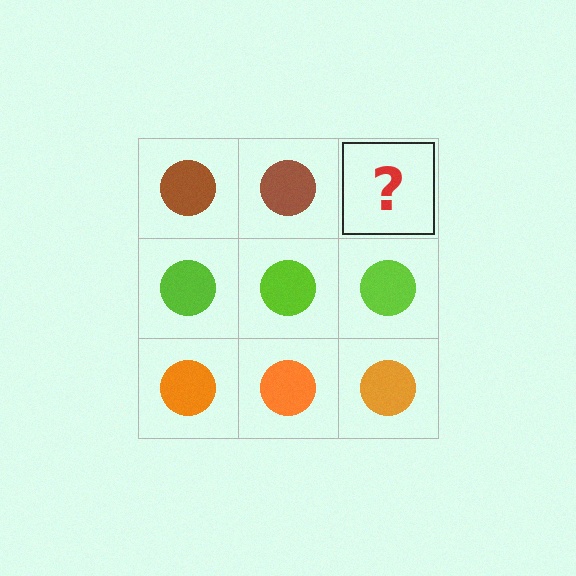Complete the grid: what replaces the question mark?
The question mark should be replaced with a brown circle.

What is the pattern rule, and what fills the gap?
The rule is that each row has a consistent color. The gap should be filled with a brown circle.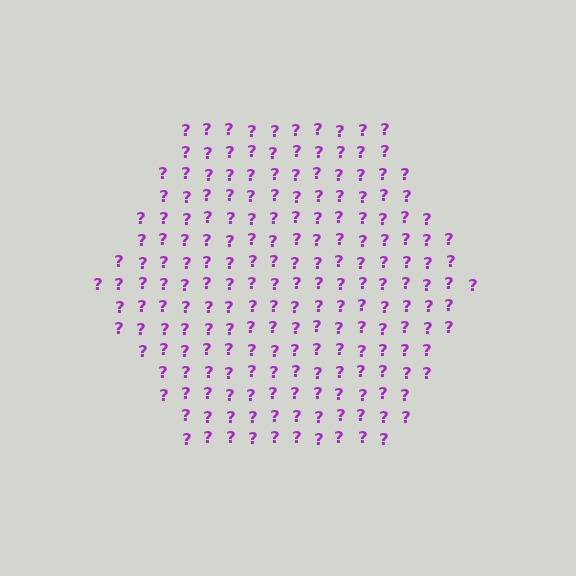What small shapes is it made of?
It is made of small question marks.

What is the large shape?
The large shape is a hexagon.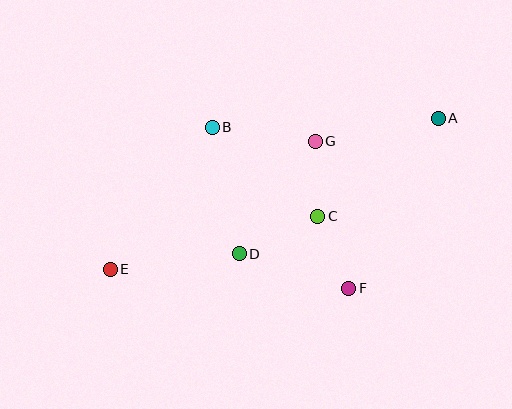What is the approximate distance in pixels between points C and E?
The distance between C and E is approximately 214 pixels.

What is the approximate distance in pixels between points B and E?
The distance between B and E is approximately 175 pixels.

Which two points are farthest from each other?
Points A and E are farthest from each other.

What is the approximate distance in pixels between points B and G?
The distance between B and G is approximately 104 pixels.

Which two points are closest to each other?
Points C and G are closest to each other.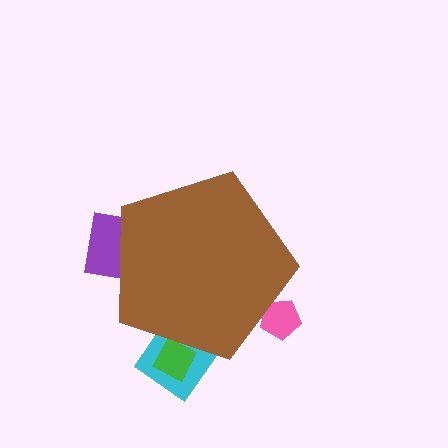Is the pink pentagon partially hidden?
Yes, the pink pentagon is partially hidden behind the brown pentagon.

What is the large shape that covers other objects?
A brown pentagon.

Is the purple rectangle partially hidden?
Yes, the purple rectangle is partially hidden behind the brown pentagon.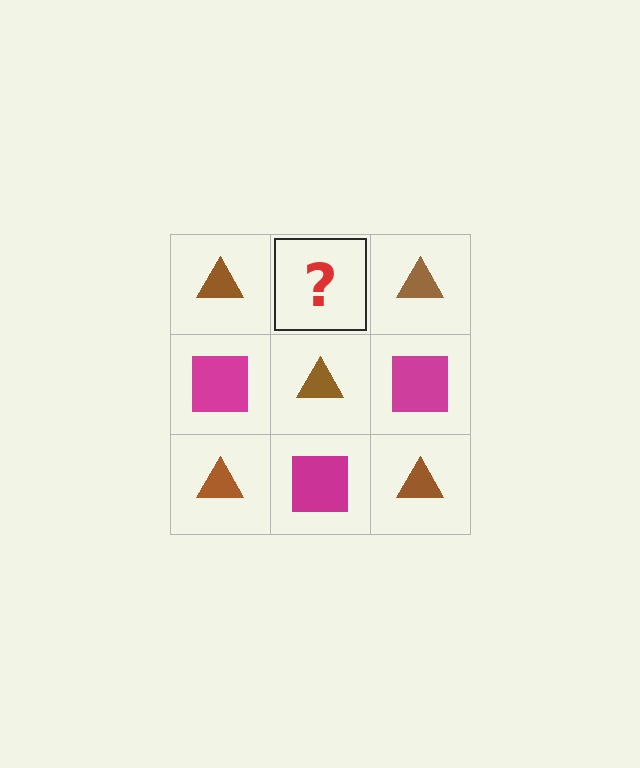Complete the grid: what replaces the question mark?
The question mark should be replaced with a magenta square.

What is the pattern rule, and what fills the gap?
The rule is that it alternates brown triangle and magenta square in a checkerboard pattern. The gap should be filled with a magenta square.